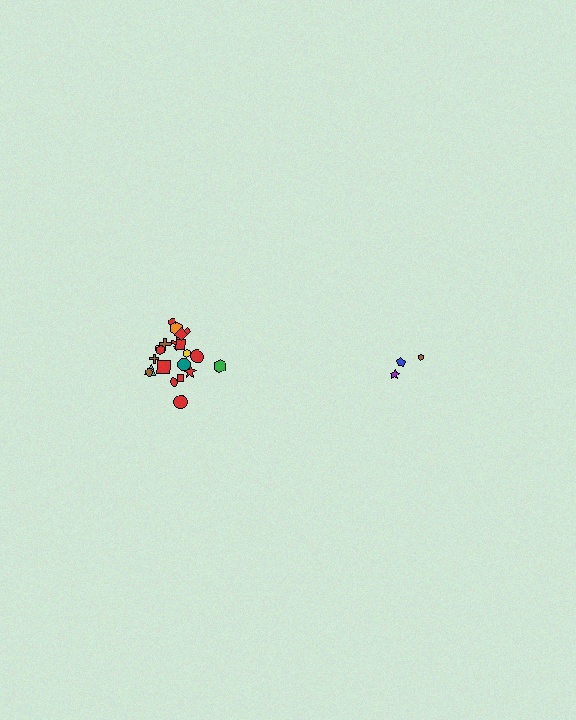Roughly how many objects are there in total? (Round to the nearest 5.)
Roughly 25 objects in total.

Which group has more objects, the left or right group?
The left group.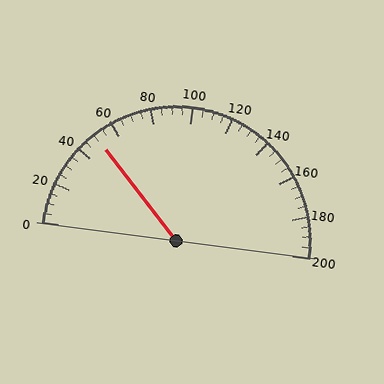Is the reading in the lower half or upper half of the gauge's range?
The reading is in the lower half of the range (0 to 200).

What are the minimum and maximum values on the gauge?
The gauge ranges from 0 to 200.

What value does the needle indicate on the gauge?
The needle indicates approximately 50.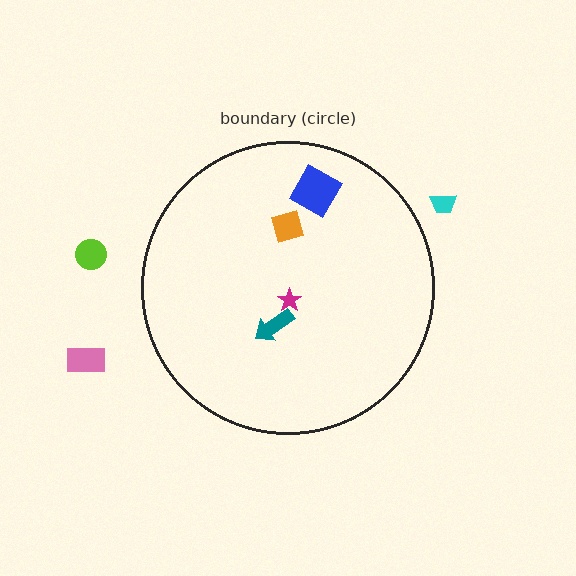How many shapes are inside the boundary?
4 inside, 3 outside.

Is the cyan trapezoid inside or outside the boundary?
Outside.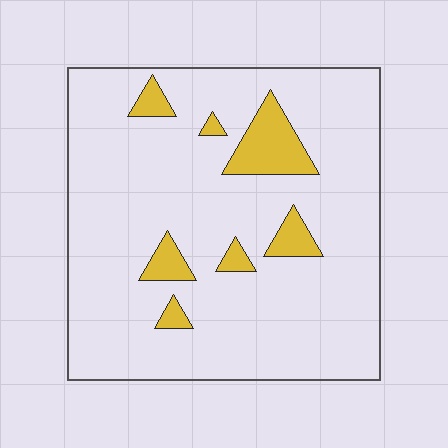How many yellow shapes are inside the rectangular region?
7.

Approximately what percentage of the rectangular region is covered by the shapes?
Approximately 10%.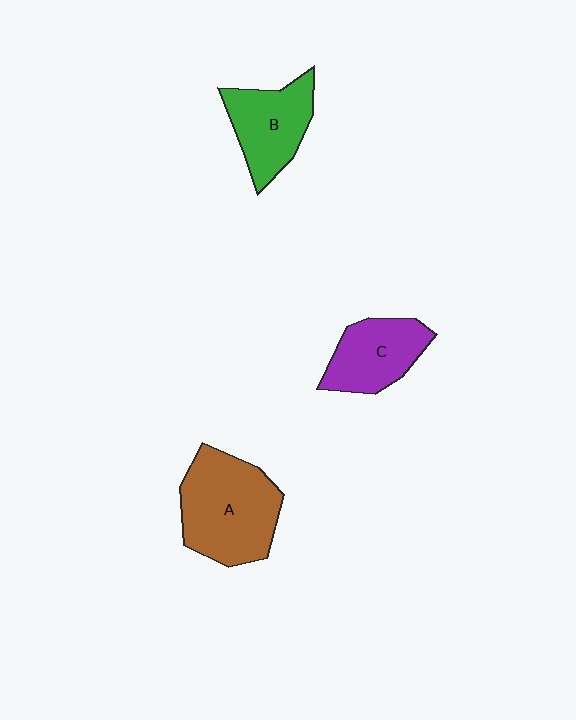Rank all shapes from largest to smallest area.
From largest to smallest: A (brown), B (green), C (purple).